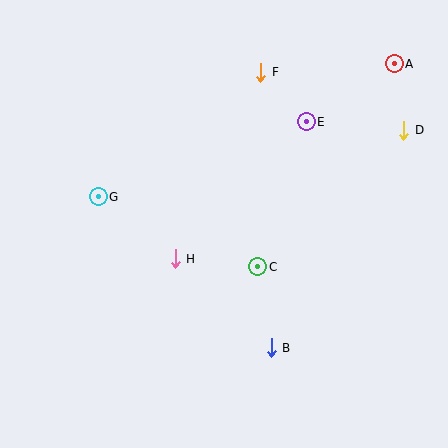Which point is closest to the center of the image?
Point C at (258, 267) is closest to the center.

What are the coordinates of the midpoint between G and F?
The midpoint between G and F is at (179, 134).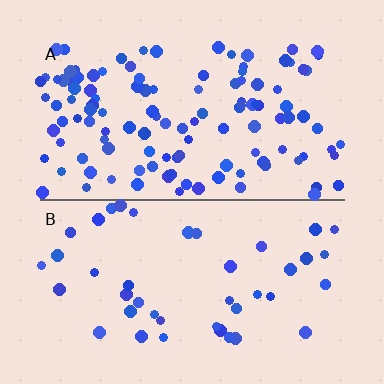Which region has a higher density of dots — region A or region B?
A (the top).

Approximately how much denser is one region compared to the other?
Approximately 2.7× — region A over region B.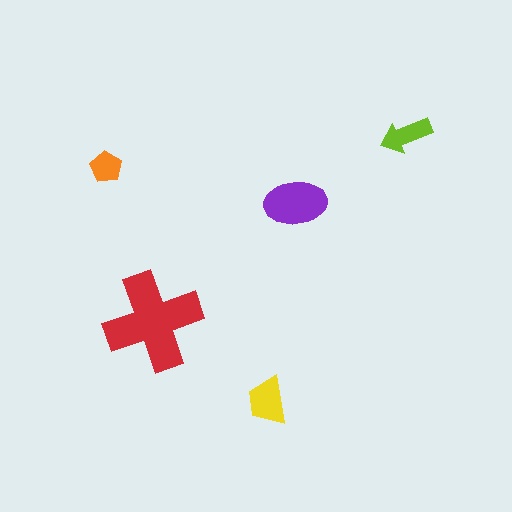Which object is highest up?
The lime arrow is topmost.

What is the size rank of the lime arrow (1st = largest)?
4th.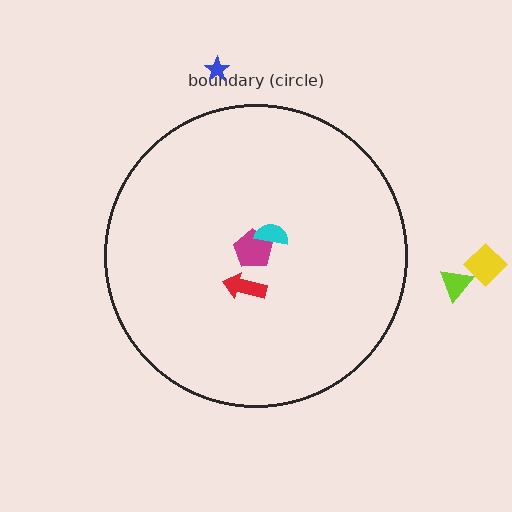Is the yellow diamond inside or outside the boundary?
Outside.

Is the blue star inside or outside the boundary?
Outside.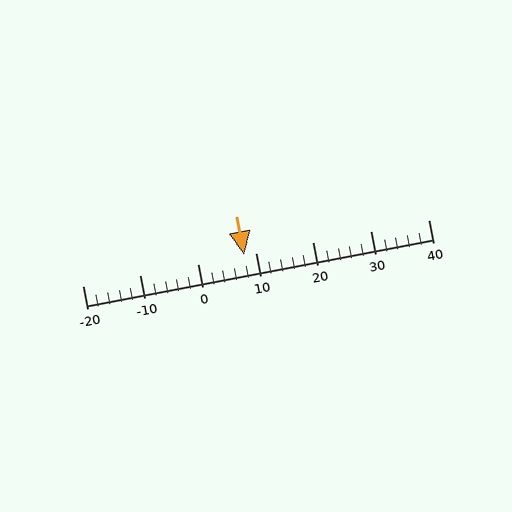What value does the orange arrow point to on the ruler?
The orange arrow points to approximately 8.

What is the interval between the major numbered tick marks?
The major tick marks are spaced 10 units apart.